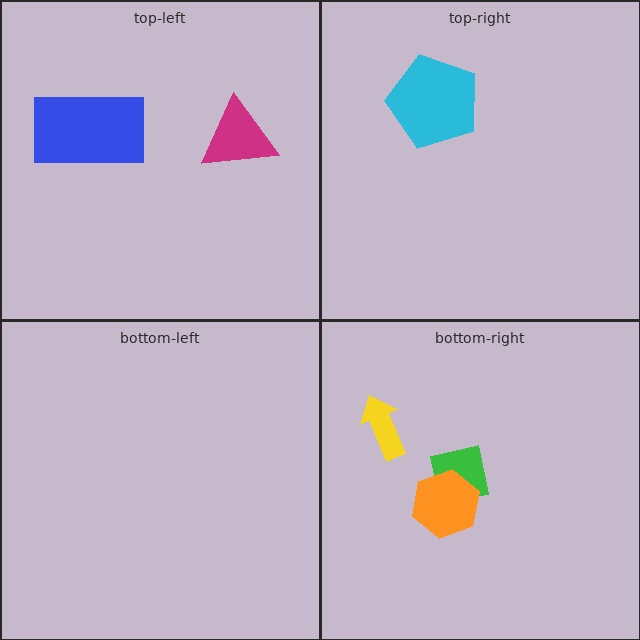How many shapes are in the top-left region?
2.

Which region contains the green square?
The bottom-right region.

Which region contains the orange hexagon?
The bottom-right region.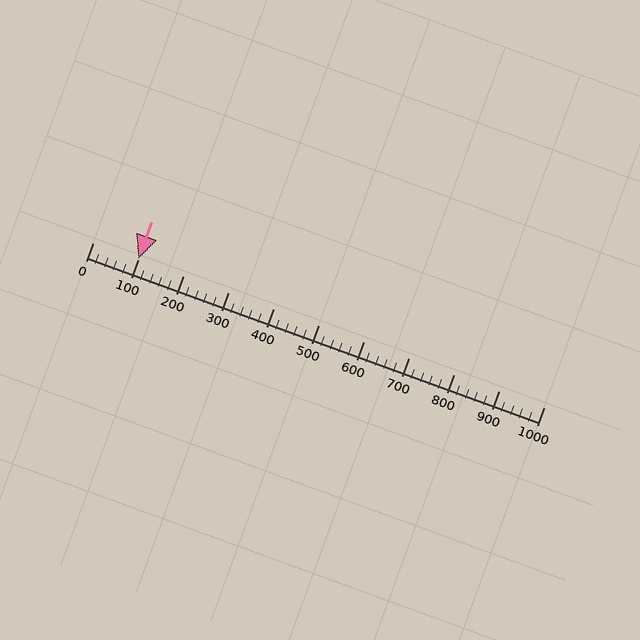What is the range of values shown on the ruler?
The ruler shows values from 0 to 1000.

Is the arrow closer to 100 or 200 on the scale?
The arrow is closer to 100.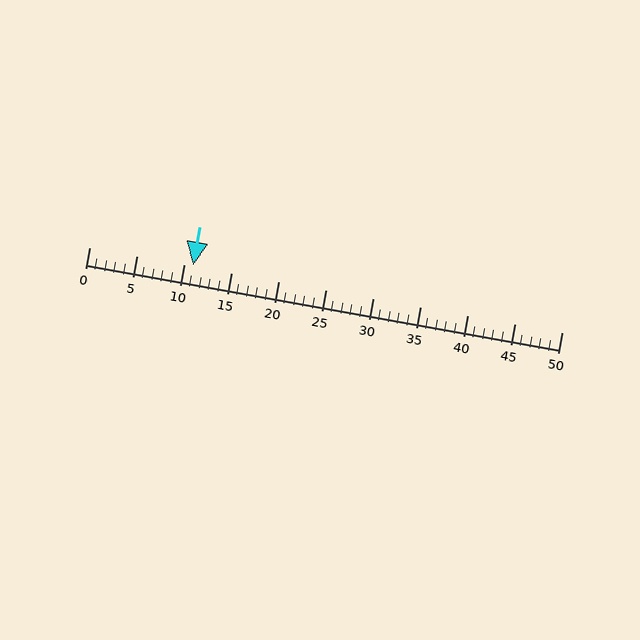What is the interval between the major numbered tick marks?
The major tick marks are spaced 5 units apart.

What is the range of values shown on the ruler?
The ruler shows values from 0 to 50.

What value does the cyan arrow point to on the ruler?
The cyan arrow points to approximately 11.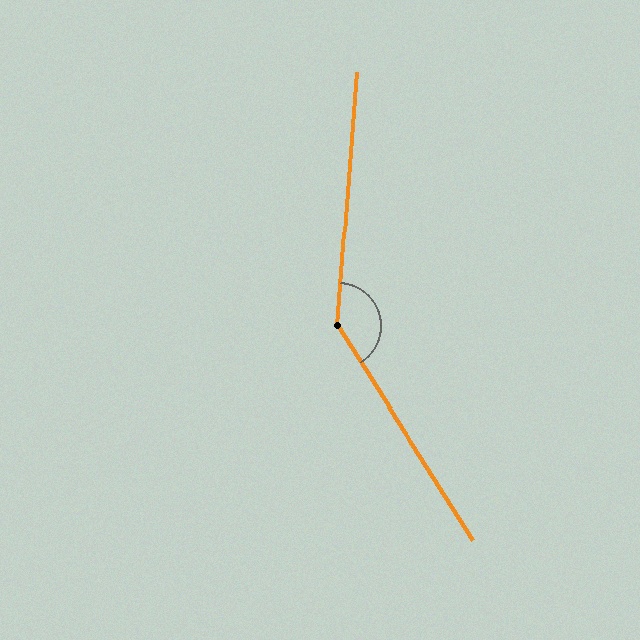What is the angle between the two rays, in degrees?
Approximately 143 degrees.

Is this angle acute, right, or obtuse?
It is obtuse.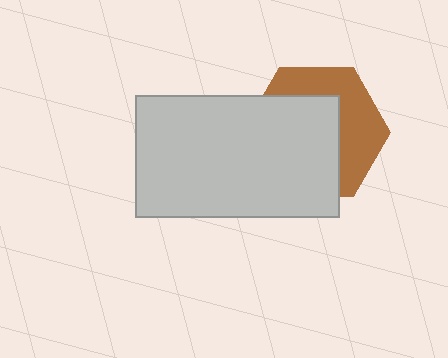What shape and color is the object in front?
The object in front is a light gray rectangle.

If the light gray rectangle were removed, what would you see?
You would see the complete brown hexagon.